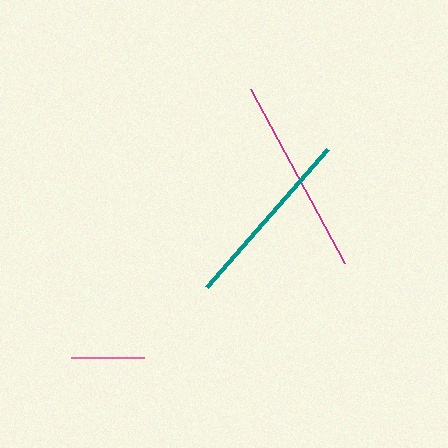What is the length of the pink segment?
The pink segment is approximately 73 pixels long.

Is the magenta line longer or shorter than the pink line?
The magenta line is longer than the pink line.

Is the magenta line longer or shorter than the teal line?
The magenta line is longer than the teal line.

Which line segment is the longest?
The magenta line is the longest at approximately 197 pixels.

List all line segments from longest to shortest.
From longest to shortest: magenta, teal, pink.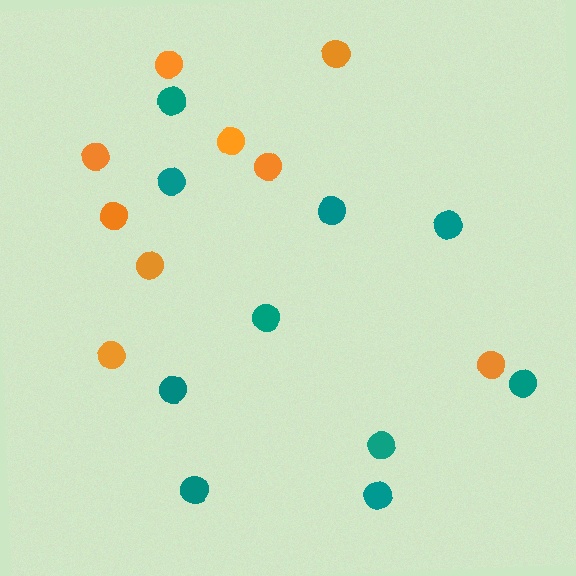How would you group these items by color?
There are 2 groups: one group of orange circles (9) and one group of teal circles (10).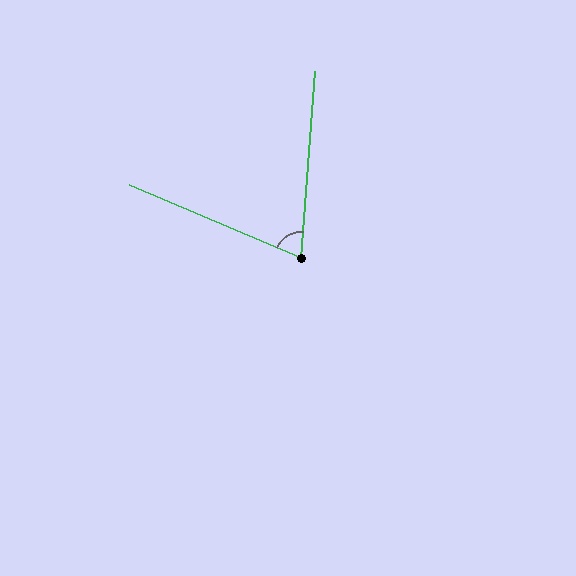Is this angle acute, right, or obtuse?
It is acute.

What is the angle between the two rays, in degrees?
Approximately 71 degrees.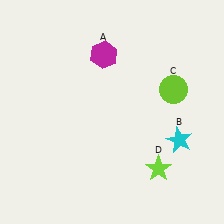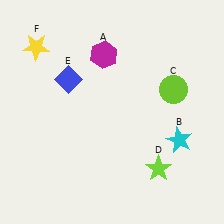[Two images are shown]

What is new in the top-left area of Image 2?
A yellow star (F) was added in the top-left area of Image 2.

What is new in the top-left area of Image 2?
A blue diamond (E) was added in the top-left area of Image 2.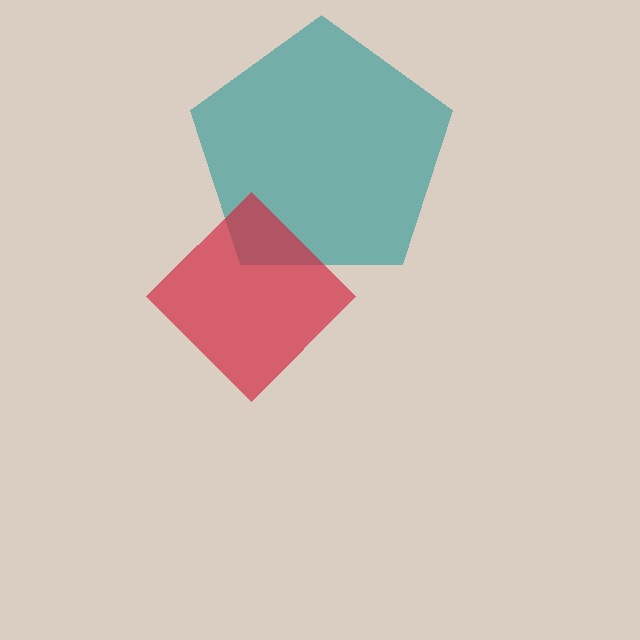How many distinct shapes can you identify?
There are 2 distinct shapes: a teal pentagon, a red diamond.